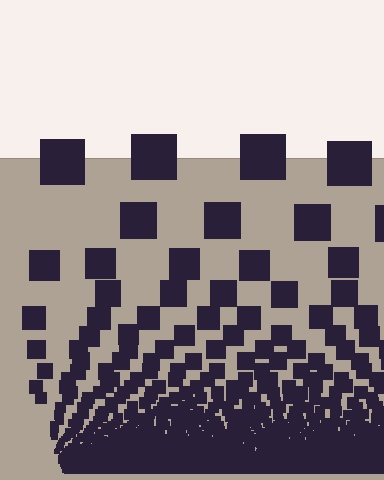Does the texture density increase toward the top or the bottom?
Density increases toward the bottom.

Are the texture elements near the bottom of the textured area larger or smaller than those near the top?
Smaller. The gradient is inverted — elements near the bottom are smaller and denser.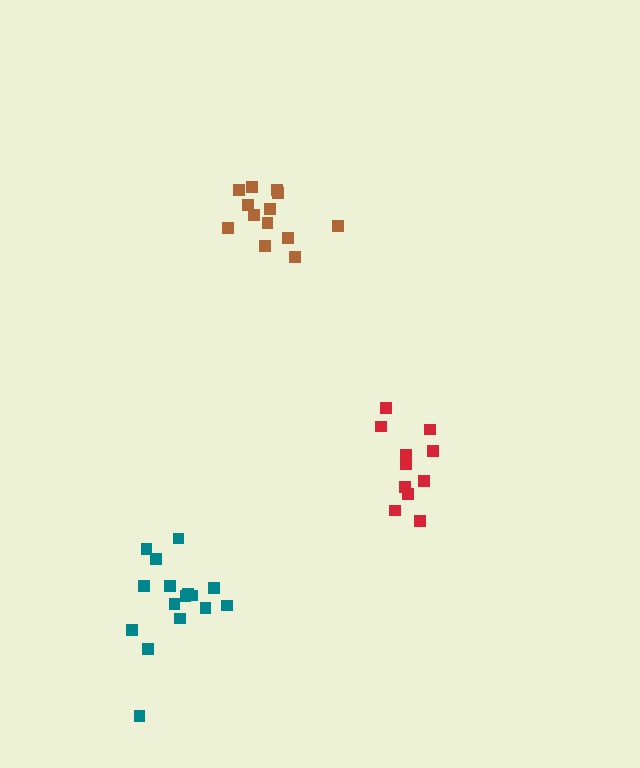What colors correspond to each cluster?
The clusters are colored: red, brown, teal.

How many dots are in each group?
Group 1: 11 dots, Group 2: 13 dots, Group 3: 16 dots (40 total).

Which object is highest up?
The brown cluster is topmost.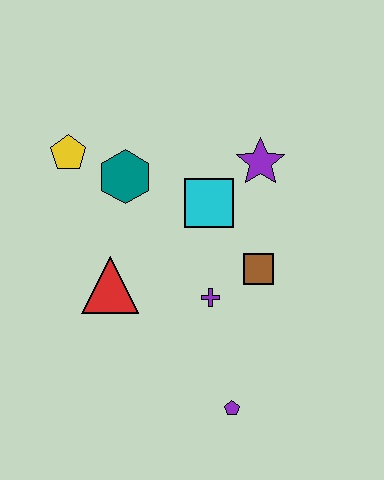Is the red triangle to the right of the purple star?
No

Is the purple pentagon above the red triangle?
No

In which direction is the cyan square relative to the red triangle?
The cyan square is to the right of the red triangle.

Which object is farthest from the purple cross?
The yellow pentagon is farthest from the purple cross.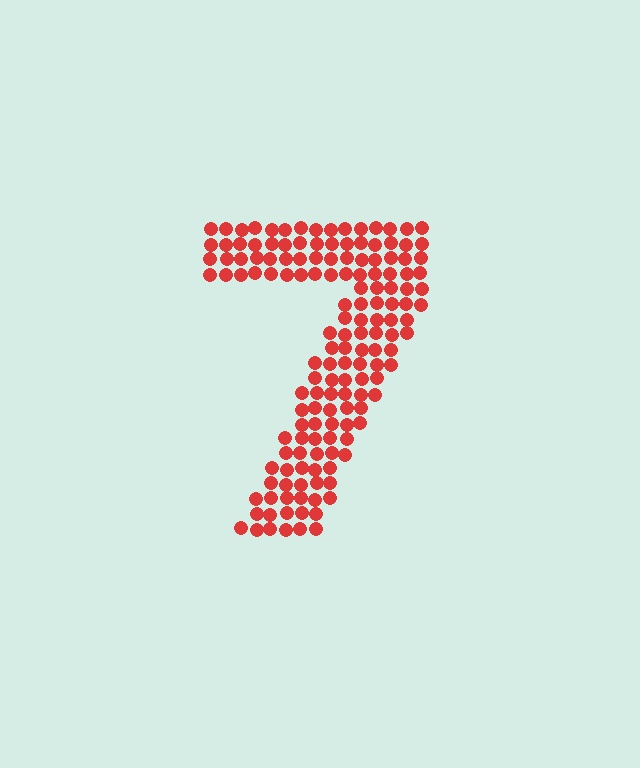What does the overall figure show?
The overall figure shows the digit 7.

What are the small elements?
The small elements are circles.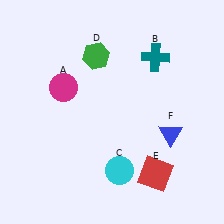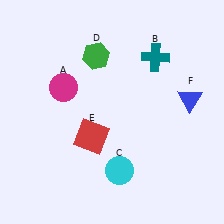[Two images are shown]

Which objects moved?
The objects that moved are: the red square (E), the blue triangle (F).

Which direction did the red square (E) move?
The red square (E) moved left.